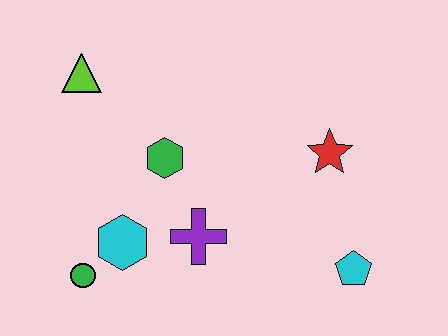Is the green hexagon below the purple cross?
No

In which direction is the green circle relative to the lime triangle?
The green circle is below the lime triangle.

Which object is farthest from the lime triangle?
The cyan pentagon is farthest from the lime triangle.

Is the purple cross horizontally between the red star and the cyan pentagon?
No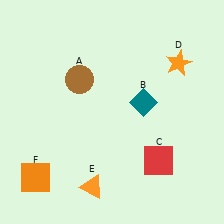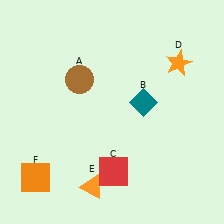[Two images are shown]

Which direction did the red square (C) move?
The red square (C) moved left.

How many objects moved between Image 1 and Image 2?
1 object moved between the two images.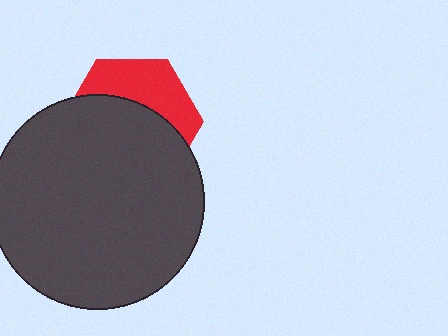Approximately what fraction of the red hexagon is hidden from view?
Roughly 63% of the red hexagon is hidden behind the dark gray circle.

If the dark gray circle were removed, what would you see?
You would see the complete red hexagon.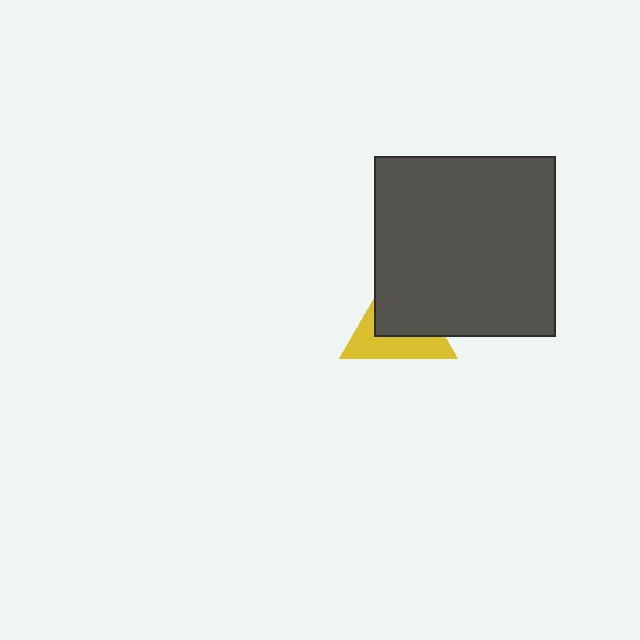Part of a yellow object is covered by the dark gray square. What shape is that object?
It is a triangle.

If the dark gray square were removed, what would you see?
You would see the complete yellow triangle.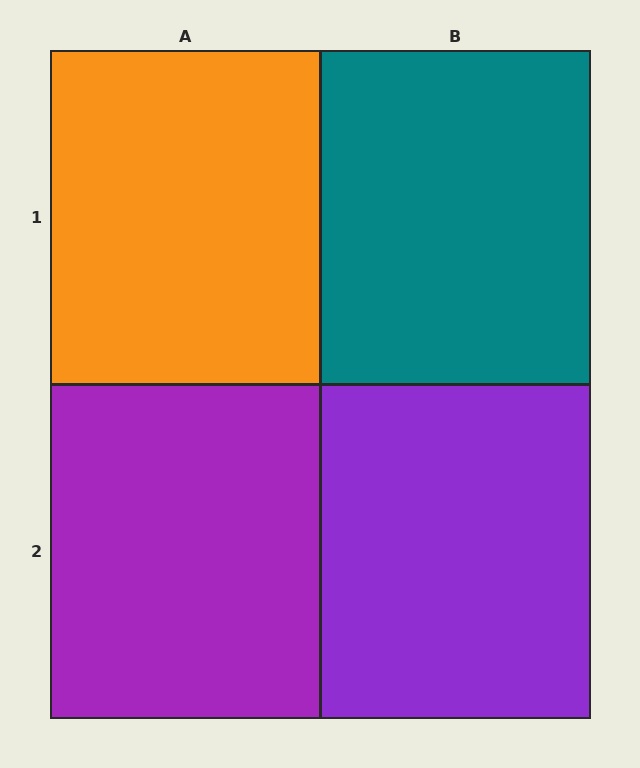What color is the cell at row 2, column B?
Purple.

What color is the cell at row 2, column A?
Purple.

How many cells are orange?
1 cell is orange.